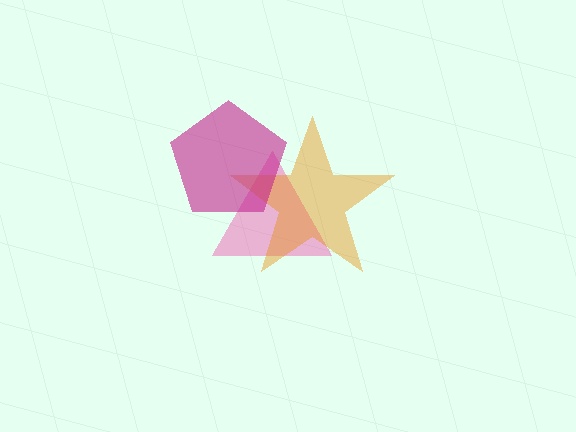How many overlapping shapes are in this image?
There are 3 overlapping shapes in the image.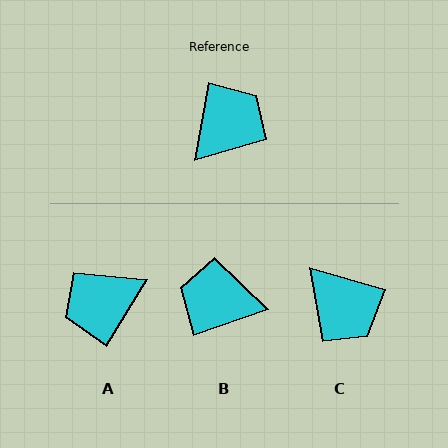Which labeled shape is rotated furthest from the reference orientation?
A, about 158 degrees away.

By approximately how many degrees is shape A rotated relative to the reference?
Approximately 158 degrees counter-clockwise.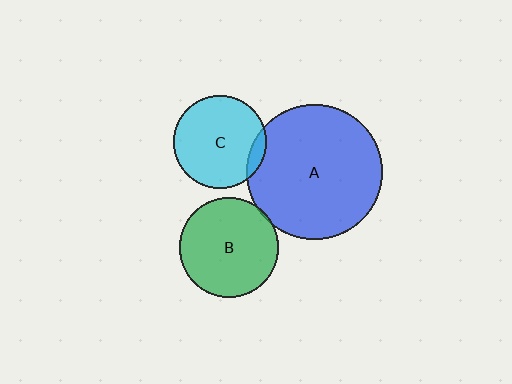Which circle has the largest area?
Circle A (blue).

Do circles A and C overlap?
Yes.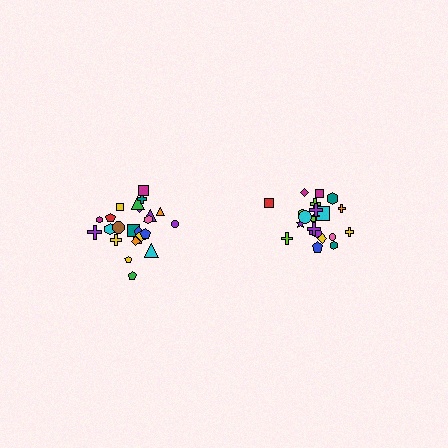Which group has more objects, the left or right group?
The left group.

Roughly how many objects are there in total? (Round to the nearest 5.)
Roughly 45 objects in total.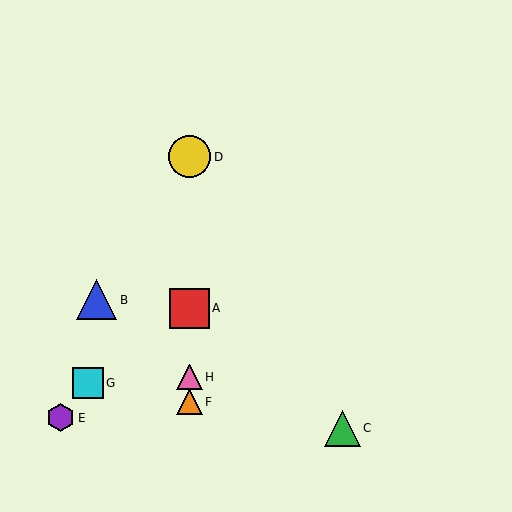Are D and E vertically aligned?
No, D is at x≈190 and E is at x≈60.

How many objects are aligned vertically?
4 objects (A, D, F, H) are aligned vertically.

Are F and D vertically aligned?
Yes, both are at x≈190.